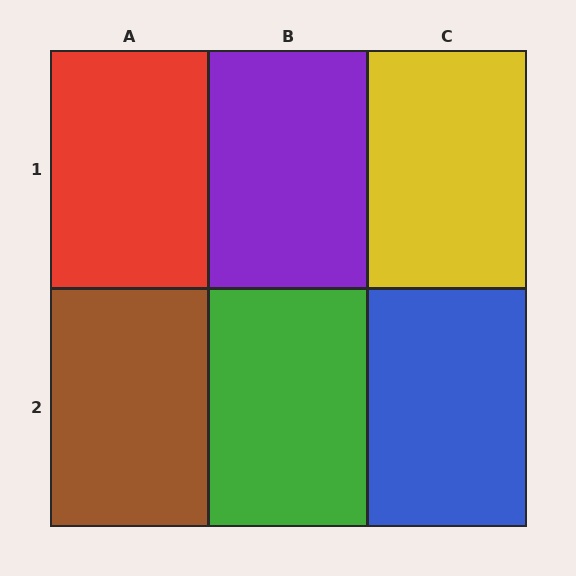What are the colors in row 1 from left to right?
Red, purple, yellow.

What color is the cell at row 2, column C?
Blue.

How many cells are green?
1 cell is green.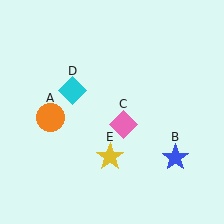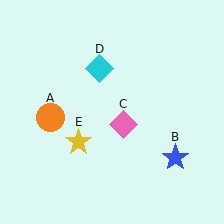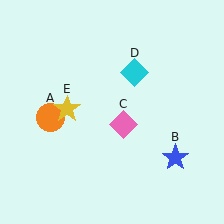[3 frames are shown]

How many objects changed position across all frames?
2 objects changed position: cyan diamond (object D), yellow star (object E).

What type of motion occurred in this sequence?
The cyan diamond (object D), yellow star (object E) rotated clockwise around the center of the scene.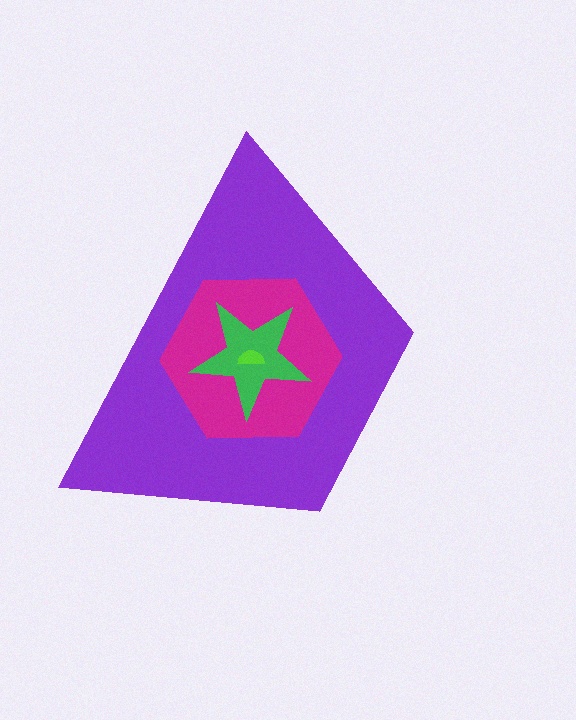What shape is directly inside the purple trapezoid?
The magenta hexagon.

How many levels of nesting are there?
4.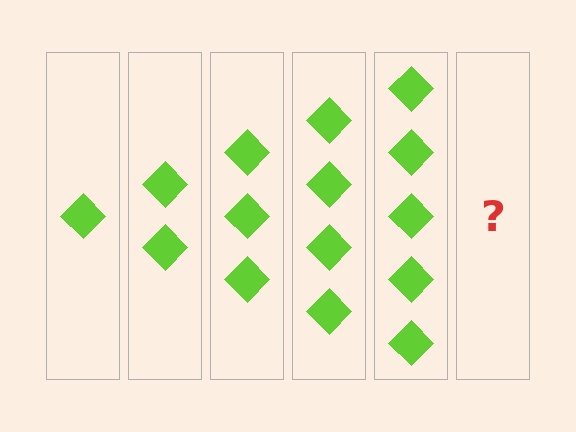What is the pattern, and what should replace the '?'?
The pattern is that each step adds one more diamond. The '?' should be 6 diamonds.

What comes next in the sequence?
The next element should be 6 diamonds.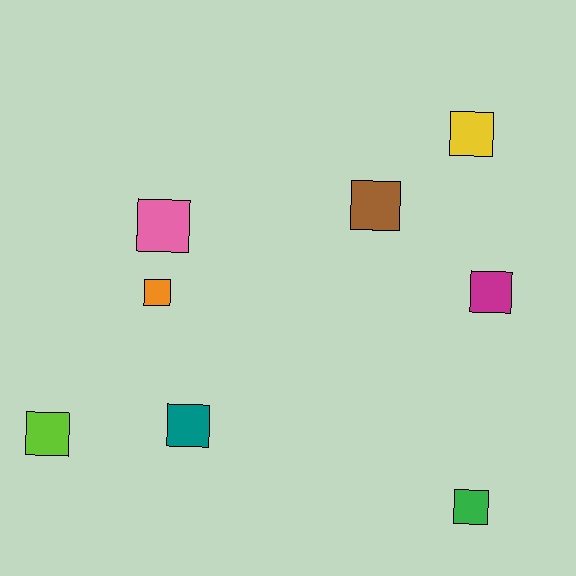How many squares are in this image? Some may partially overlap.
There are 8 squares.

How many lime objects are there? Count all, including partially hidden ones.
There is 1 lime object.